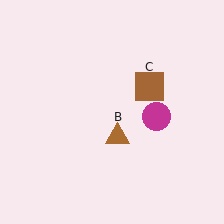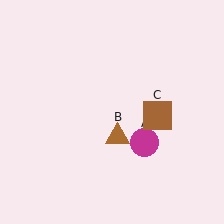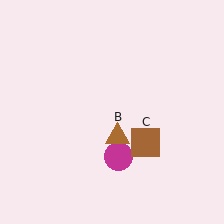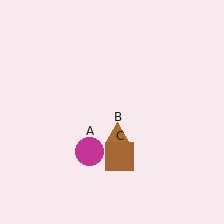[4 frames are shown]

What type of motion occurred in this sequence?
The magenta circle (object A), brown square (object C) rotated clockwise around the center of the scene.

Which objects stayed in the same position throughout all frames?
Brown triangle (object B) remained stationary.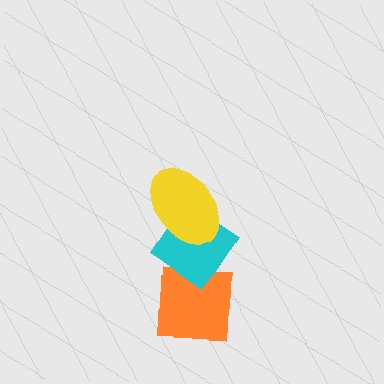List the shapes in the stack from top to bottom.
From top to bottom: the yellow ellipse, the cyan diamond, the orange square.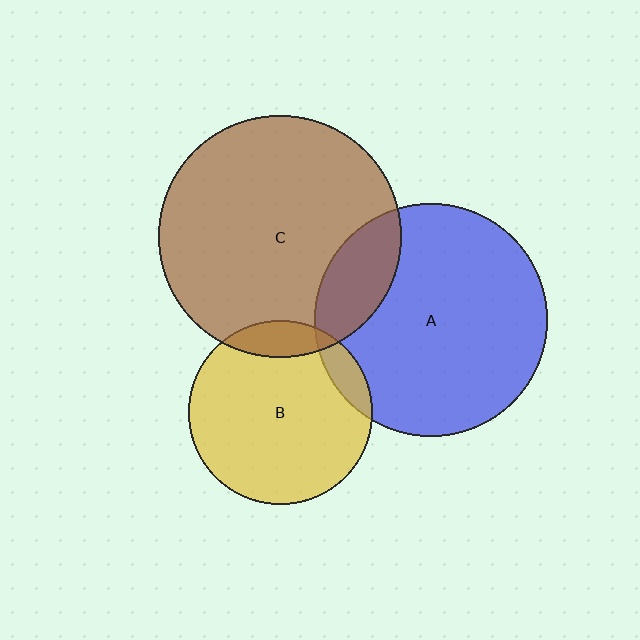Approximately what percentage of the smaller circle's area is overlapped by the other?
Approximately 10%.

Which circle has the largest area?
Circle C (brown).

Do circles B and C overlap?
Yes.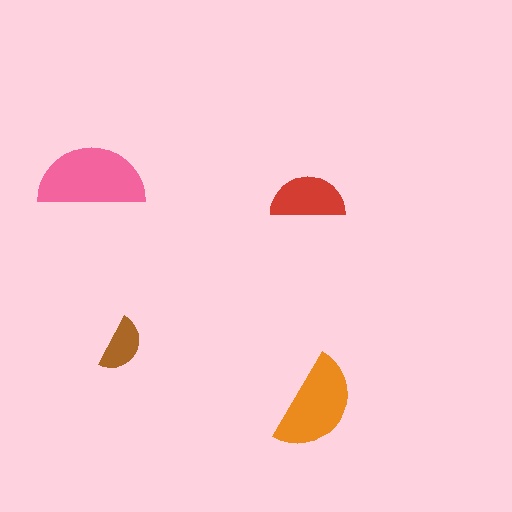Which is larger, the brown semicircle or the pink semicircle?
The pink one.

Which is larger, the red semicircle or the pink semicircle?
The pink one.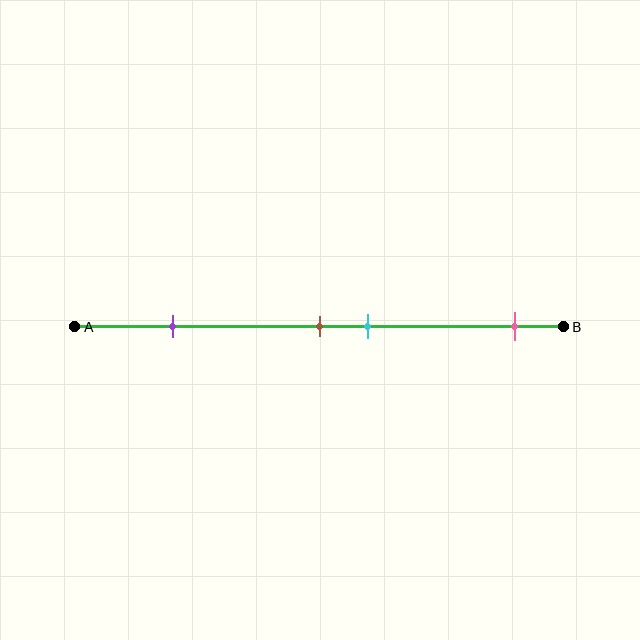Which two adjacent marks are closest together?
The brown and cyan marks are the closest adjacent pair.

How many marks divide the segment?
There are 4 marks dividing the segment.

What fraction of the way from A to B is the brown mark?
The brown mark is approximately 50% (0.5) of the way from A to B.